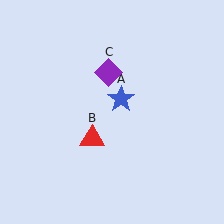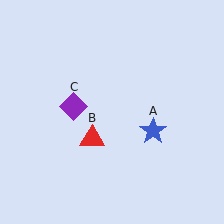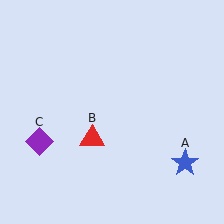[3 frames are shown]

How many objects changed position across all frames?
2 objects changed position: blue star (object A), purple diamond (object C).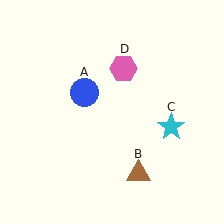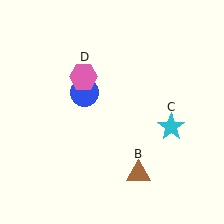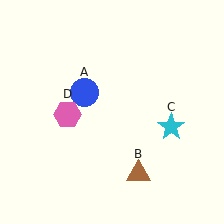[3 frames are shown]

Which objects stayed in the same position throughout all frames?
Blue circle (object A) and brown triangle (object B) and cyan star (object C) remained stationary.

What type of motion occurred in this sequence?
The pink hexagon (object D) rotated counterclockwise around the center of the scene.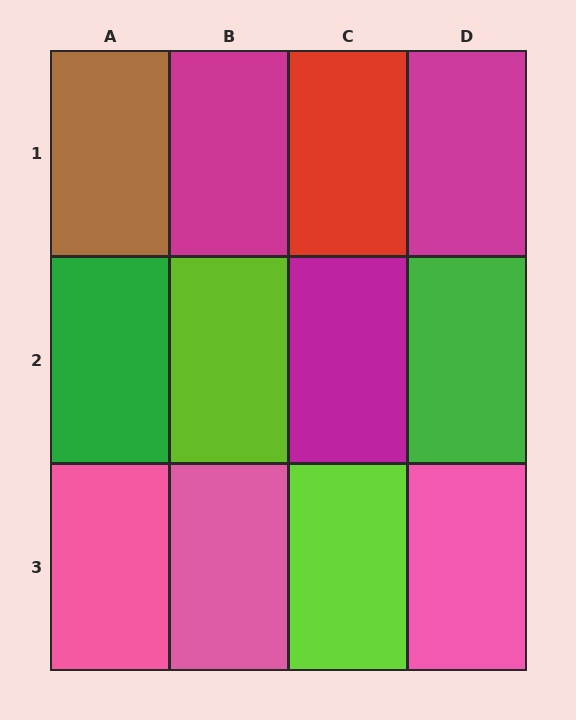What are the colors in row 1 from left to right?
Brown, magenta, red, magenta.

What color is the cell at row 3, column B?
Pink.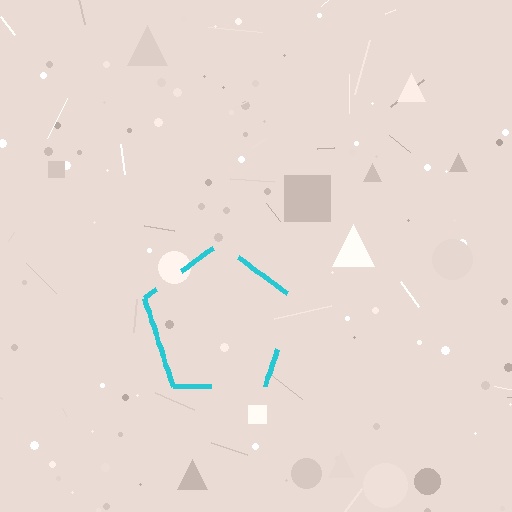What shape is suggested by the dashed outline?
The dashed outline suggests a pentagon.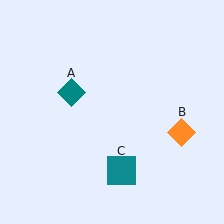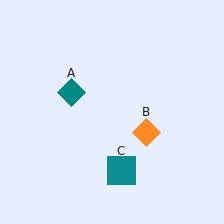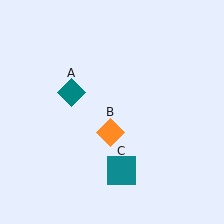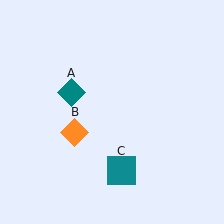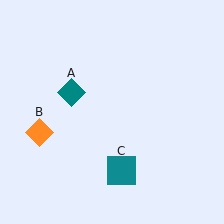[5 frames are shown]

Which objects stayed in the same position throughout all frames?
Teal diamond (object A) and teal square (object C) remained stationary.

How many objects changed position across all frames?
1 object changed position: orange diamond (object B).